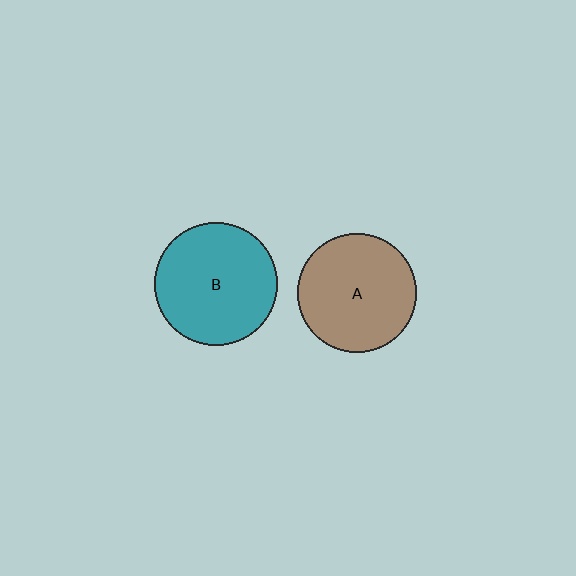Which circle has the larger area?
Circle B (teal).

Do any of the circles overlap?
No, none of the circles overlap.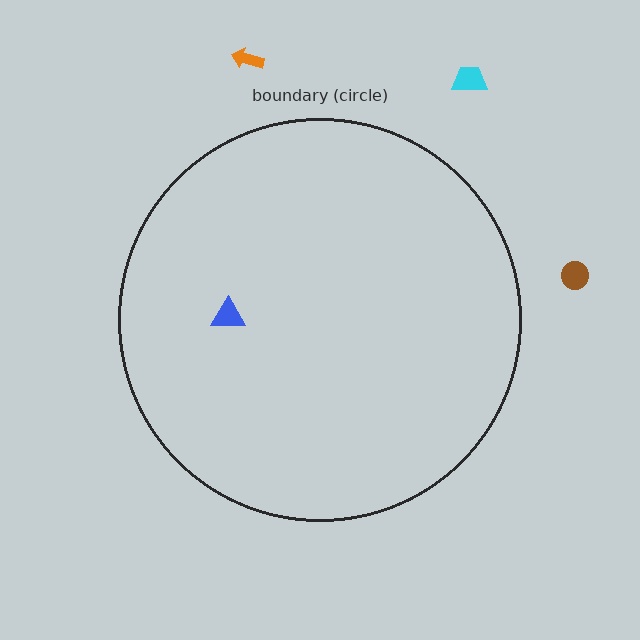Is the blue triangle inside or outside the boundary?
Inside.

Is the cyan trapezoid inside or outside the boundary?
Outside.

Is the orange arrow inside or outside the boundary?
Outside.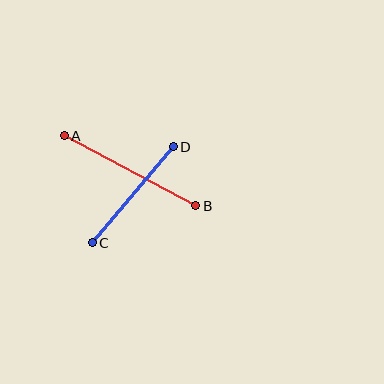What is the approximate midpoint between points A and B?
The midpoint is at approximately (130, 171) pixels.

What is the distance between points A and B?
The distance is approximately 149 pixels.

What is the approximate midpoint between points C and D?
The midpoint is at approximately (133, 195) pixels.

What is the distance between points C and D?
The distance is approximately 125 pixels.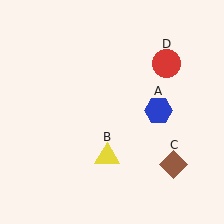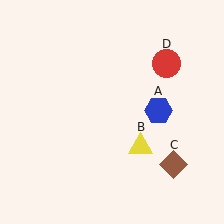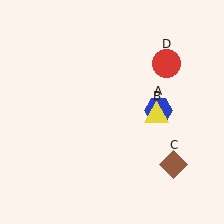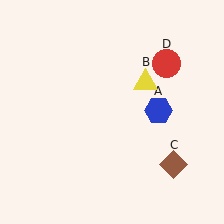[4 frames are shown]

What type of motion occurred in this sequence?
The yellow triangle (object B) rotated counterclockwise around the center of the scene.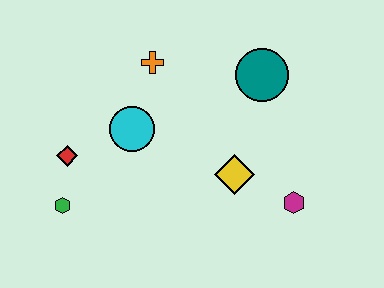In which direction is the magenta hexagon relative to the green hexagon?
The magenta hexagon is to the right of the green hexagon.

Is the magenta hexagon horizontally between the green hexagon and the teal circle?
No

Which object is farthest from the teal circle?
The green hexagon is farthest from the teal circle.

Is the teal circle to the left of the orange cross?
No